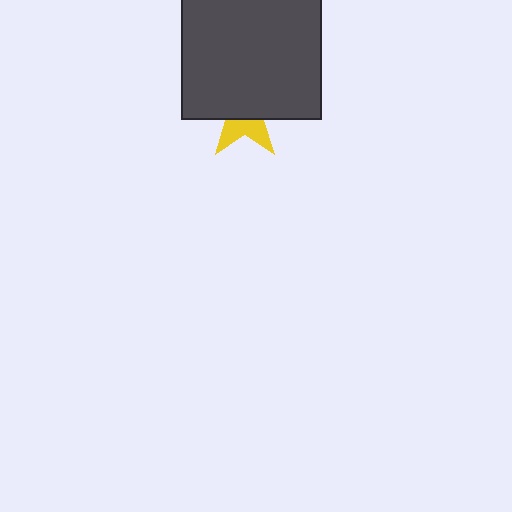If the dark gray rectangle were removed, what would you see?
You would see the complete yellow star.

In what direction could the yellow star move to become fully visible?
The yellow star could move down. That would shift it out from behind the dark gray rectangle entirely.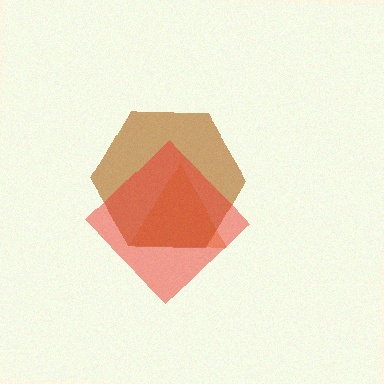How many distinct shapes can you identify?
There are 3 distinct shapes: an orange triangle, a brown hexagon, a red diamond.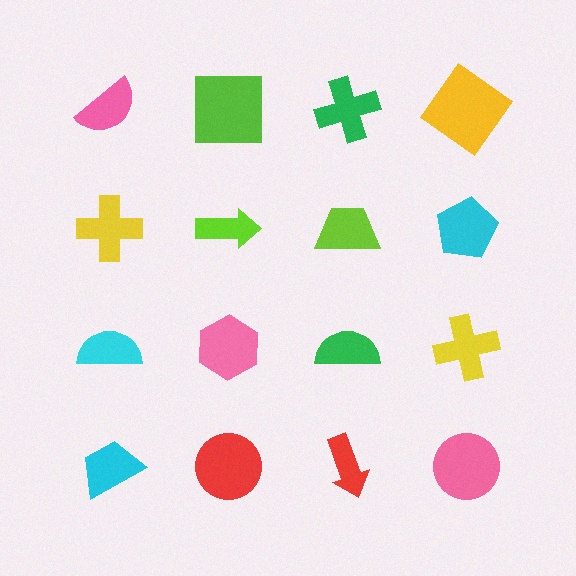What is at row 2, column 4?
A cyan pentagon.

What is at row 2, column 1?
A yellow cross.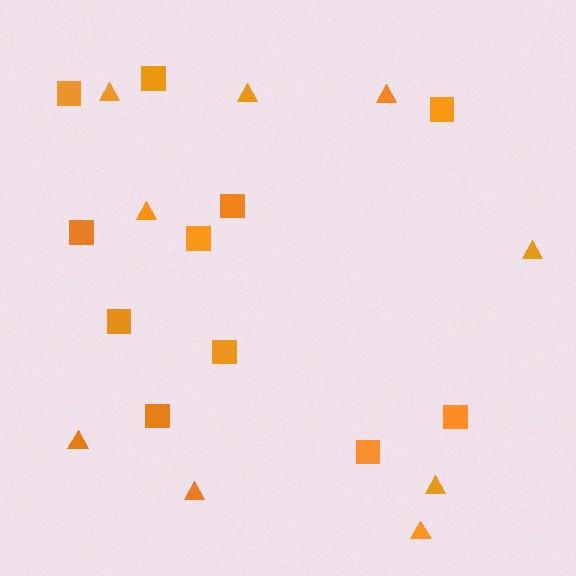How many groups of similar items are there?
There are 2 groups: one group of squares (11) and one group of triangles (9).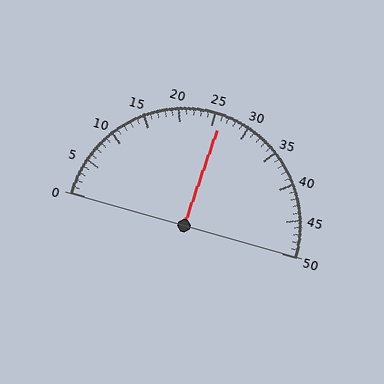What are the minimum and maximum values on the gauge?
The gauge ranges from 0 to 50.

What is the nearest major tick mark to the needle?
The nearest major tick mark is 25.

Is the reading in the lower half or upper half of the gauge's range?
The reading is in the upper half of the range (0 to 50).